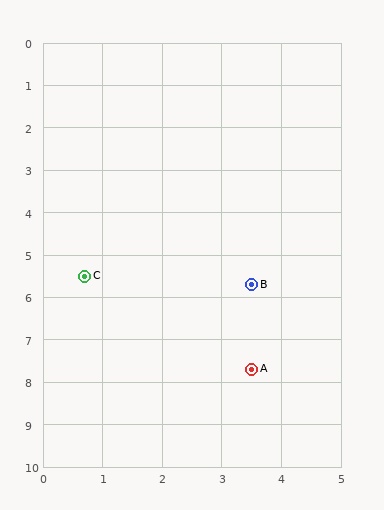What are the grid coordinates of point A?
Point A is at approximately (3.5, 7.7).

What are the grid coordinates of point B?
Point B is at approximately (3.5, 5.7).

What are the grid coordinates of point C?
Point C is at approximately (0.7, 5.5).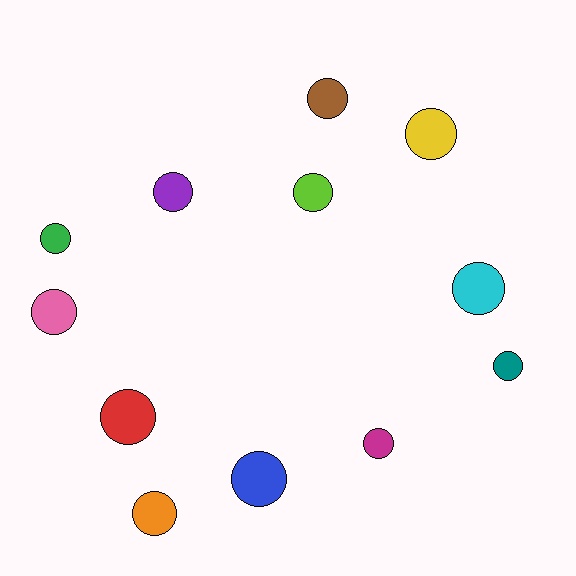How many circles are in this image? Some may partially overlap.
There are 12 circles.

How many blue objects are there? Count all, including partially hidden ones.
There is 1 blue object.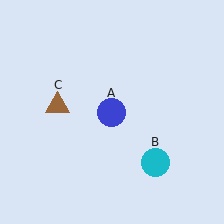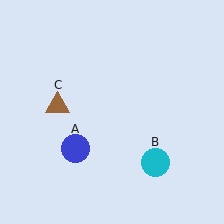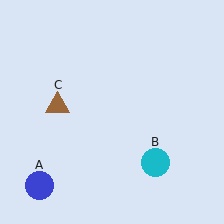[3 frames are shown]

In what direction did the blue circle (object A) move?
The blue circle (object A) moved down and to the left.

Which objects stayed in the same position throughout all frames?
Cyan circle (object B) and brown triangle (object C) remained stationary.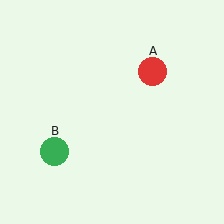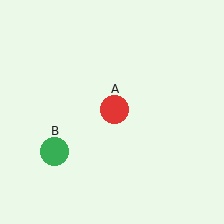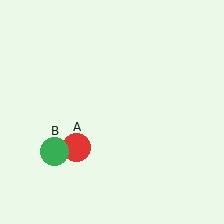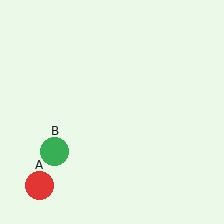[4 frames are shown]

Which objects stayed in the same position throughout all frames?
Green circle (object B) remained stationary.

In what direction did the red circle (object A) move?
The red circle (object A) moved down and to the left.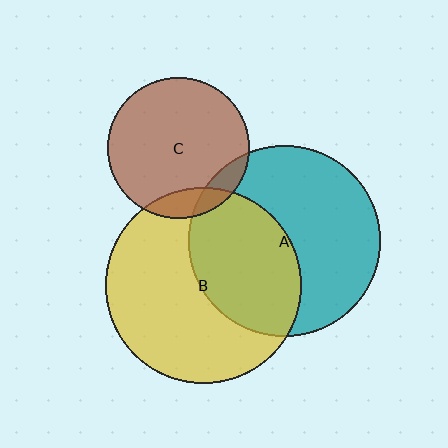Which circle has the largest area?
Circle B (yellow).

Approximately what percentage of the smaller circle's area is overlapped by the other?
Approximately 10%.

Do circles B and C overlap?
Yes.